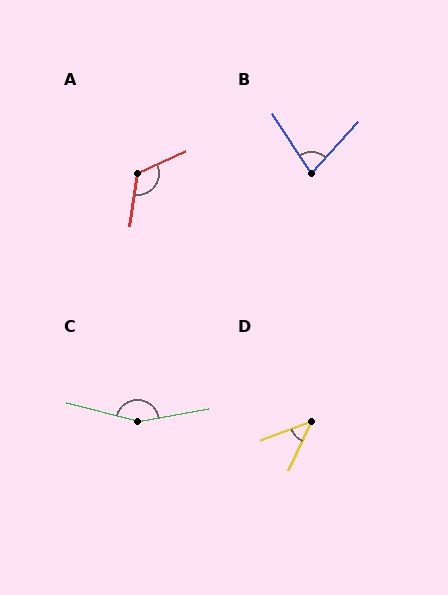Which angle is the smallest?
D, at approximately 44 degrees.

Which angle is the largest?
C, at approximately 156 degrees.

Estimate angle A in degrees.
Approximately 124 degrees.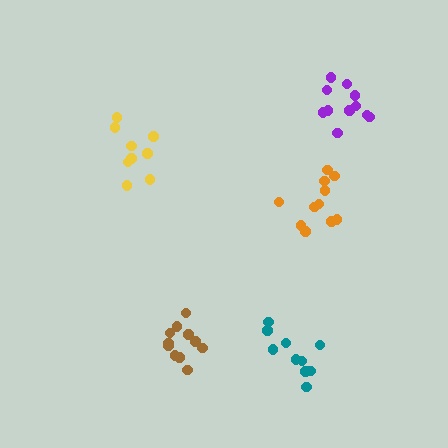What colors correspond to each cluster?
The clusters are colored: yellow, orange, purple, teal, brown.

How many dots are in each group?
Group 1: 9 dots, Group 2: 11 dots, Group 3: 11 dots, Group 4: 10 dots, Group 5: 11 dots (52 total).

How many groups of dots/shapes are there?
There are 5 groups.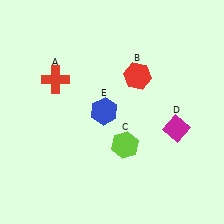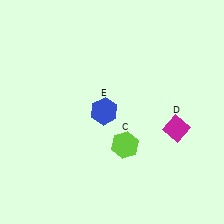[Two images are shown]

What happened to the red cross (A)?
The red cross (A) was removed in Image 2. It was in the top-left area of Image 1.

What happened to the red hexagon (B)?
The red hexagon (B) was removed in Image 2. It was in the top-right area of Image 1.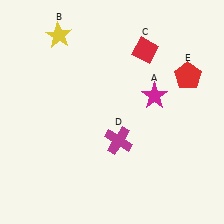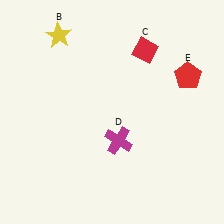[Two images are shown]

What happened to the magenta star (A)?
The magenta star (A) was removed in Image 2. It was in the top-right area of Image 1.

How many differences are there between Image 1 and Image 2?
There is 1 difference between the two images.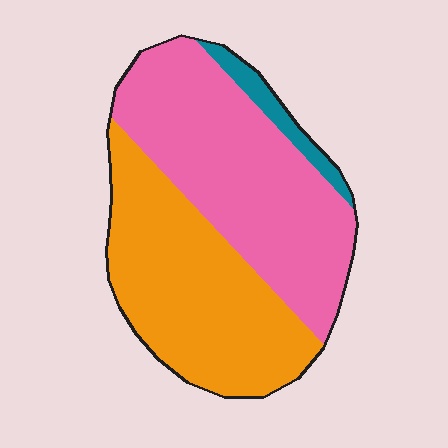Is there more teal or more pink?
Pink.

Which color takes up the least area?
Teal, at roughly 5%.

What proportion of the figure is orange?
Orange takes up between a third and a half of the figure.